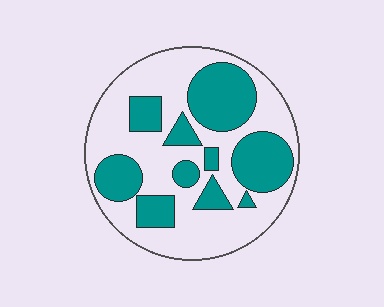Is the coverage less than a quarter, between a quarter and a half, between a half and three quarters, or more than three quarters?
Between a quarter and a half.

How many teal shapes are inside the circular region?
10.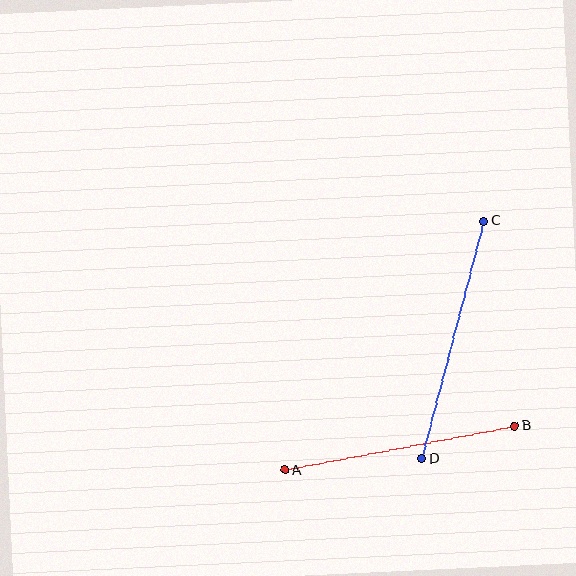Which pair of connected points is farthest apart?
Points C and D are farthest apart.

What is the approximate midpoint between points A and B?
The midpoint is at approximately (400, 448) pixels.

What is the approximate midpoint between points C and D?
The midpoint is at approximately (453, 340) pixels.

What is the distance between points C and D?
The distance is approximately 246 pixels.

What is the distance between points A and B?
The distance is approximately 234 pixels.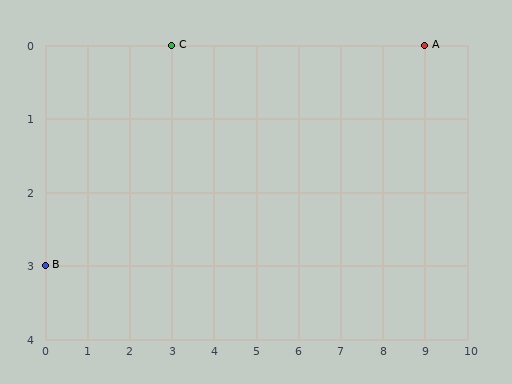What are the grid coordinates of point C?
Point C is at grid coordinates (3, 0).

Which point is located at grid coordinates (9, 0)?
Point A is at (9, 0).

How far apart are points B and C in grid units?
Points B and C are 3 columns and 3 rows apart (about 4.2 grid units diagonally).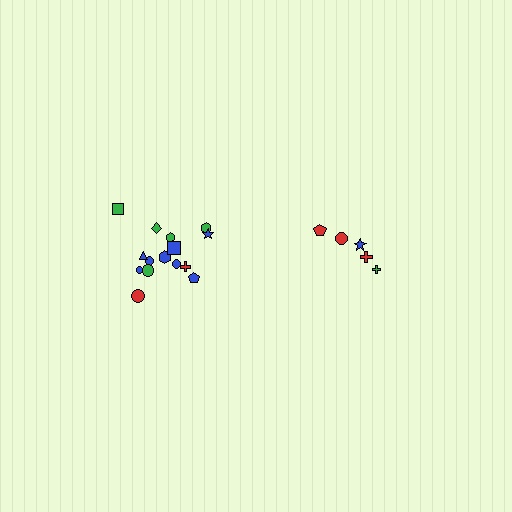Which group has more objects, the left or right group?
The left group.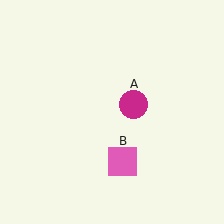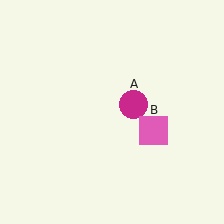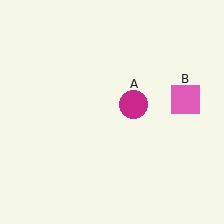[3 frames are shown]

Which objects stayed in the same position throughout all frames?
Magenta circle (object A) remained stationary.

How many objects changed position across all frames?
1 object changed position: pink square (object B).